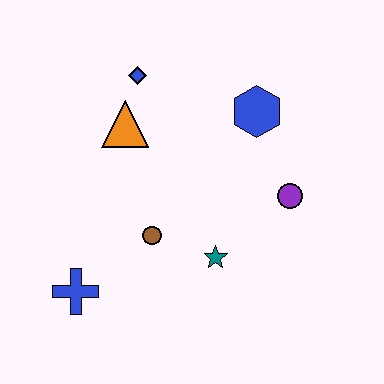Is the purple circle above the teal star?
Yes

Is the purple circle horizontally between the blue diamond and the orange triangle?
No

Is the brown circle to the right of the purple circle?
No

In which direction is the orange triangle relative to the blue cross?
The orange triangle is above the blue cross.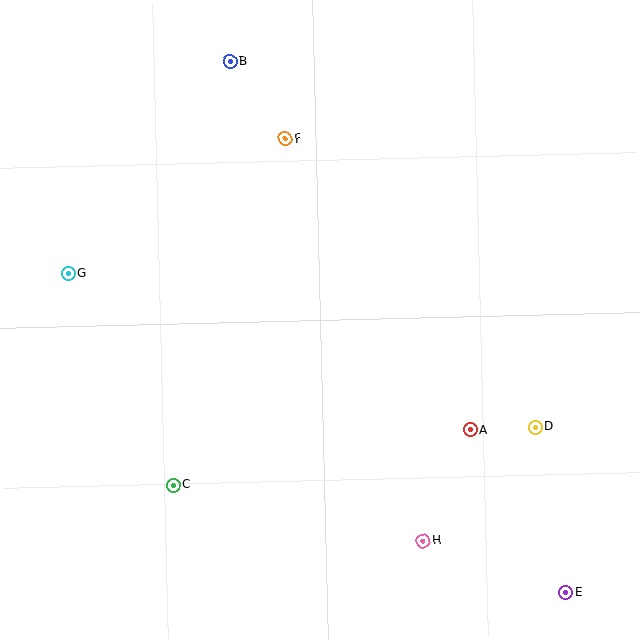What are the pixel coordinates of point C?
Point C is at (173, 485).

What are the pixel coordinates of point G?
Point G is at (68, 274).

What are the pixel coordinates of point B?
Point B is at (230, 61).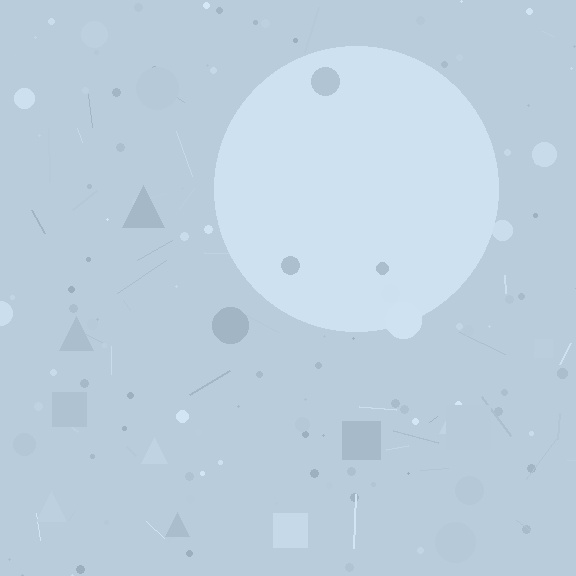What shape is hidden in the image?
A circle is hidden in the image.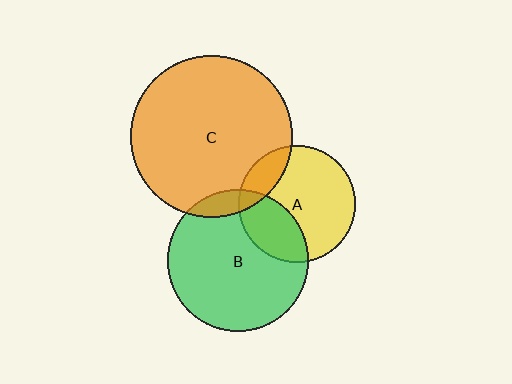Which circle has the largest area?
Circle C (orange).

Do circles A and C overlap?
Yes.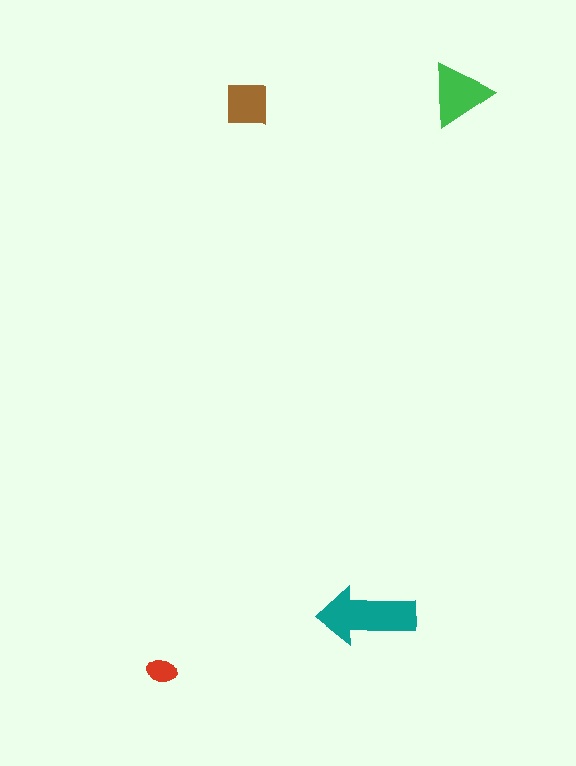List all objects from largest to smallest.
The teal arrow, the green triangle, the brown square, the red ellipse.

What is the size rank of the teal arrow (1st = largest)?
1st.